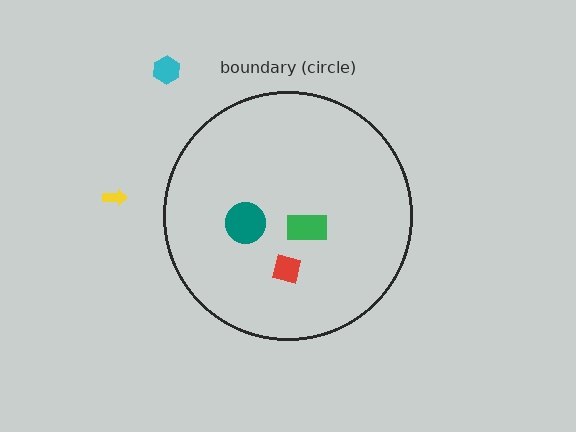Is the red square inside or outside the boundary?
Inside.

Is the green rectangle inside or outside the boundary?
Inside.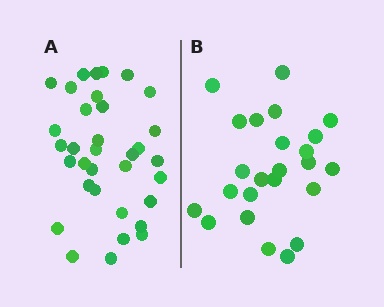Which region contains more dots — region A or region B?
Region A (the left region) has more dots.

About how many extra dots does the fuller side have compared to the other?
Region A has roughly 10 or so more dots than region B.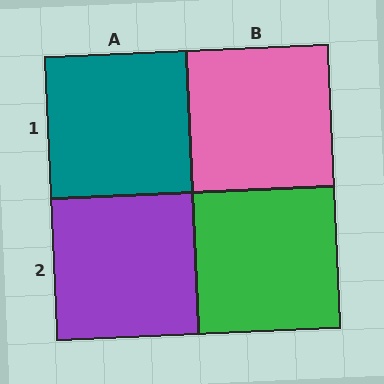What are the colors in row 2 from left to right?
Purple, green.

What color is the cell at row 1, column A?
Teal.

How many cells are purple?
1 cell is purple.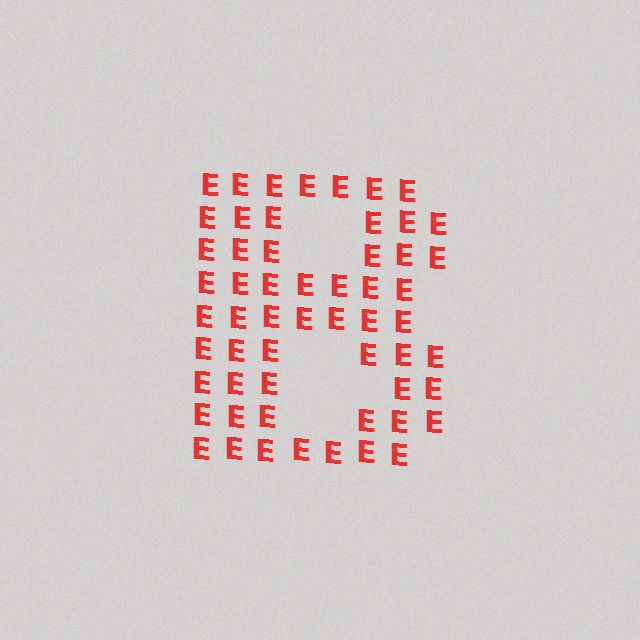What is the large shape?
The large shape is the letter B.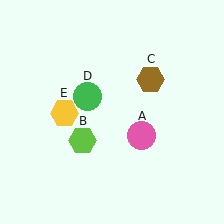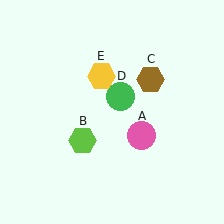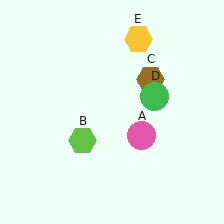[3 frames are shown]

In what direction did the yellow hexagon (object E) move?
The yellow hexagon (object E) moved up and to the right.